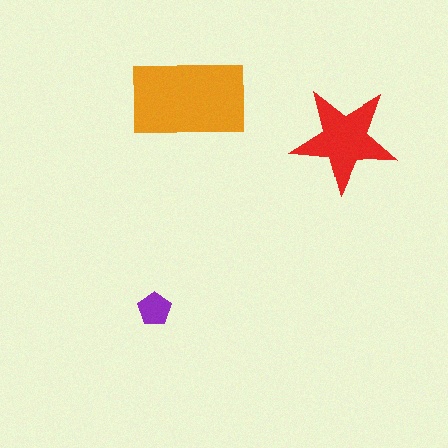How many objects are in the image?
There are 3 objects in the image.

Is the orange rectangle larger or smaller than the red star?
Larger.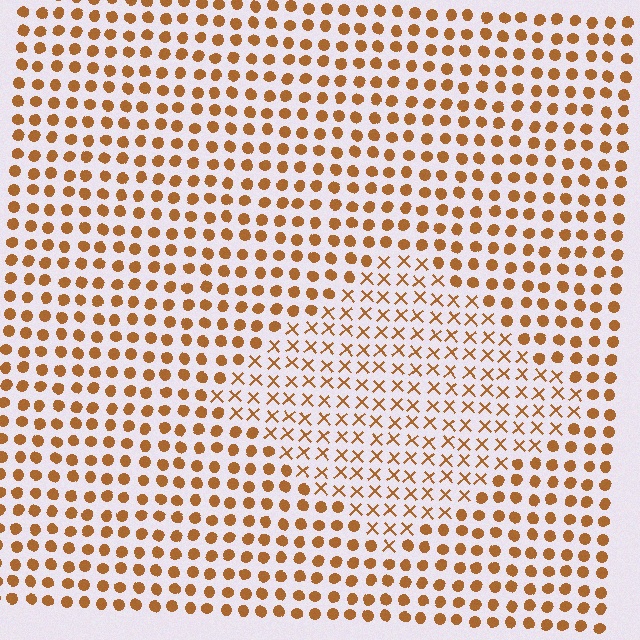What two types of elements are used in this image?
The image uses X marks inside the diamond region and circles outside it.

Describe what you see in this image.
The image is filled with small brown elements arranged in a uniform grid. A diamond-shaped region contains X marks, while the surrounding area contains circles. The boundary is defined purely by the change in element shape.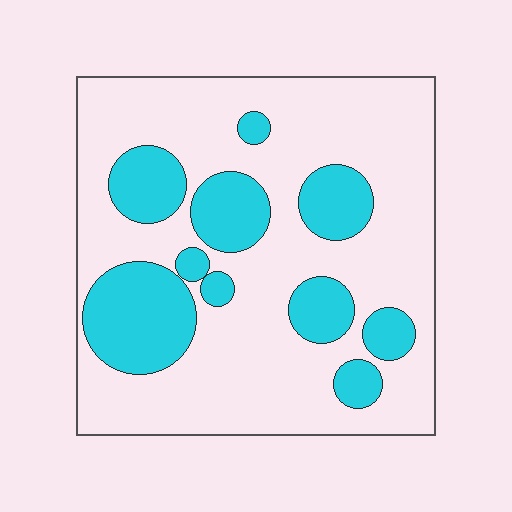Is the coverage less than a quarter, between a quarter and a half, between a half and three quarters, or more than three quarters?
Between a quarter and a half.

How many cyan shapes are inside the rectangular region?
10.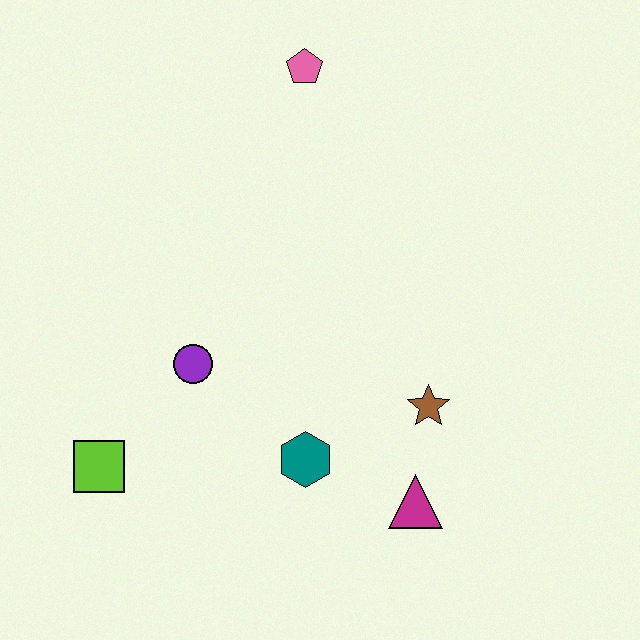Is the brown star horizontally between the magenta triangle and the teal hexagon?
No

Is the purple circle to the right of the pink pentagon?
No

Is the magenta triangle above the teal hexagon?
No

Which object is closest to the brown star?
The magenta triangle is closest to the brown star.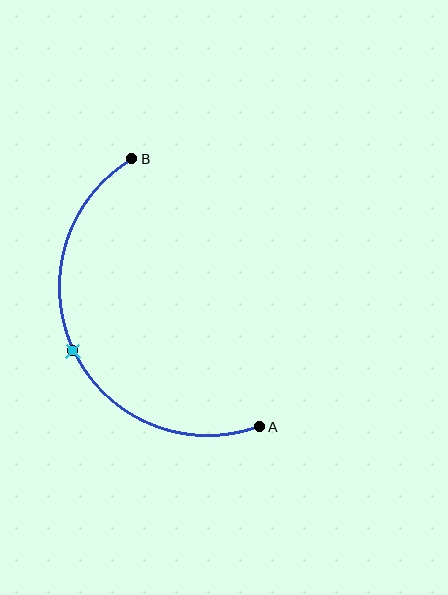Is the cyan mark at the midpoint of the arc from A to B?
Yes. The cyan mark lies on the arc at equal arc-length from both A and B — it is the arc midpoint.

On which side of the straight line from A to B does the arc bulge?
The arc bulges to the left of the straight line connecting A and B.